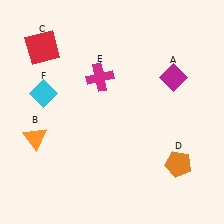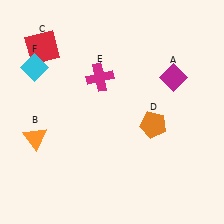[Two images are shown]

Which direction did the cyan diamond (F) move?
The cyan diamond (F) moved up.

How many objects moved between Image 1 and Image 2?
2 objects moved between the two images.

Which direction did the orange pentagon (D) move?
The orange pentagon (D) moved up.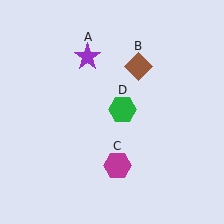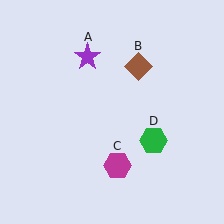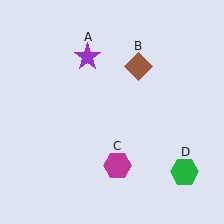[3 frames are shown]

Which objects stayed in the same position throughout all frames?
Purple star (object A) and brown diamond (object B) and magenta hexagon (object C) remained stationary.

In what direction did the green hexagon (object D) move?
The green hexagon (object D) moved down and to the right.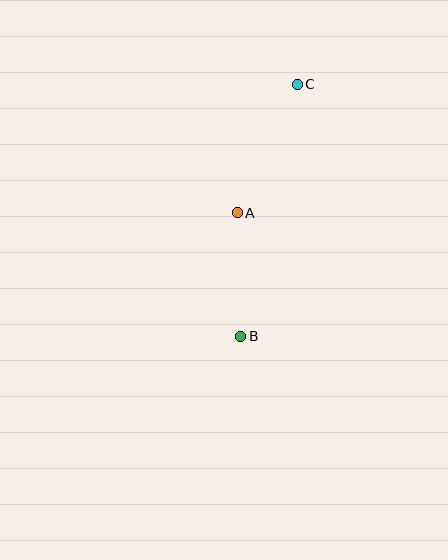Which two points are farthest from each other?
Points B and C are farthest from each other.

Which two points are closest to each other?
Points A and B are closest to each other.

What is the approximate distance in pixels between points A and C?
The distance between A and C is approximately 142 pixels.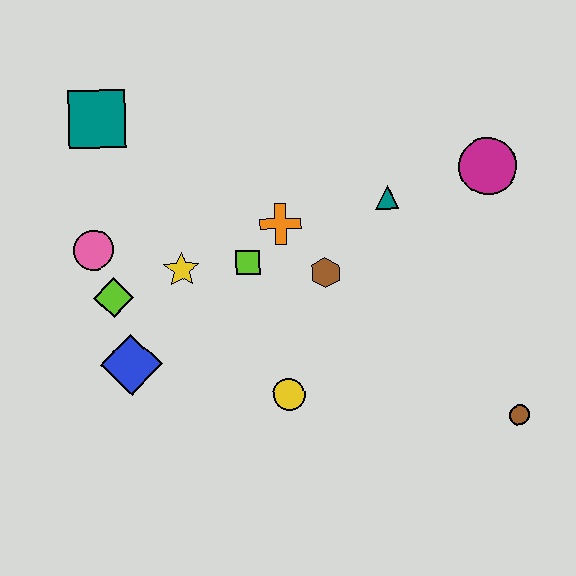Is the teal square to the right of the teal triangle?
No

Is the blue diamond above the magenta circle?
No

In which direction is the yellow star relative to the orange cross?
The yellow star is to the left of the orange cross.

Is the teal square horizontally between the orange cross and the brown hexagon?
No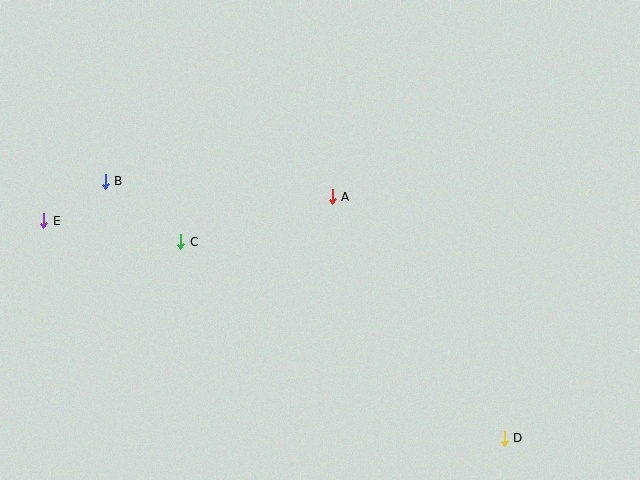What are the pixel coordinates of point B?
Point B is at (105, 181).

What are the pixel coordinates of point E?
Point E is at (44, 221).